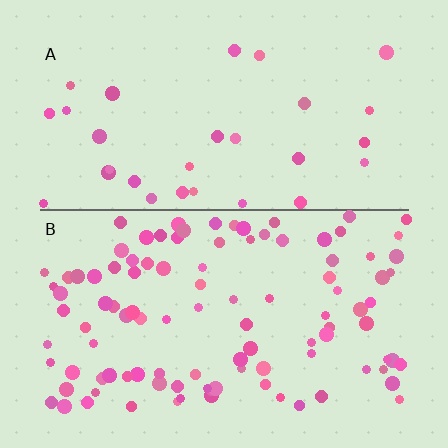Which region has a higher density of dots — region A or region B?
B (the bottom).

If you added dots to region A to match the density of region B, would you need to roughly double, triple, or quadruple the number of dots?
Approximately triple.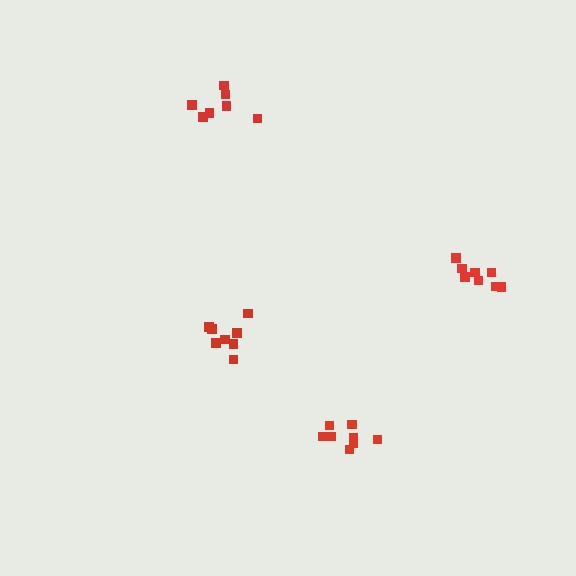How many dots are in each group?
Group 1: 7 dots, Group 2: 8 dots, Group 3: 8 dots, Group 4: 8 dots (31 total).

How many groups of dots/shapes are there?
There are 4 groups.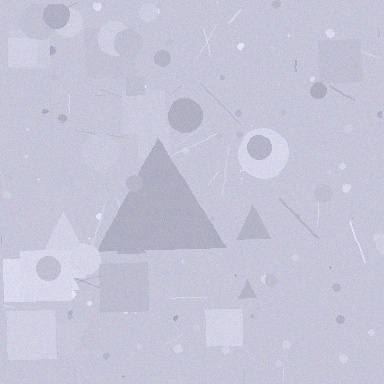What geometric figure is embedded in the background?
A triangle is embedded in the background.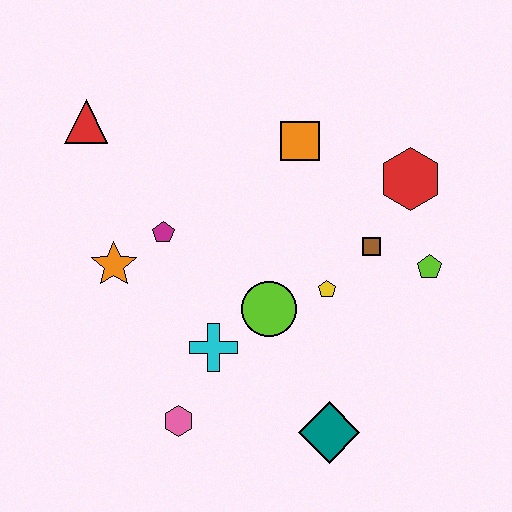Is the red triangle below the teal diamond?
No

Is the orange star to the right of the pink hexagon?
No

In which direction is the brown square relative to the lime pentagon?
The brown square is to the left of the lime pentagon.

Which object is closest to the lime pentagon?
The brown square is closest to the lime pentagon.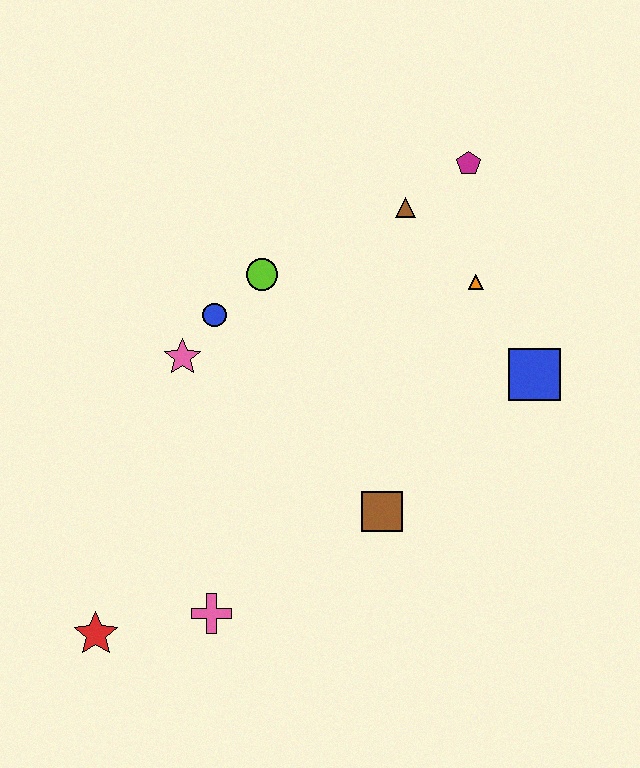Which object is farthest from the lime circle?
The red star is farthest from the lime circle.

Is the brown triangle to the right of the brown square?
Yes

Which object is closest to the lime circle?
The blue circle is closest to the lime circle.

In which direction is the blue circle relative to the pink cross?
The blue circle is above the pink cross.